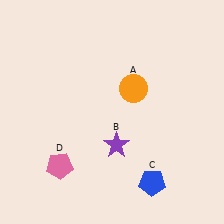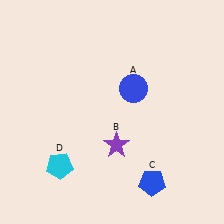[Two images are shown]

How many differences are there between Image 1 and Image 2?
There are 2 differences between the two images.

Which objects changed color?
A changed from orange to blue. D changed from pink to cyan.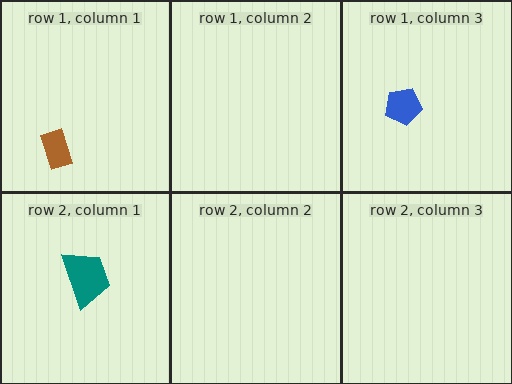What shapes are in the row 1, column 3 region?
The blue pentagon.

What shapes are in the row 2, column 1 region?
The teal trapezoid.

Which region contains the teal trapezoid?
The row 2, column 1 region.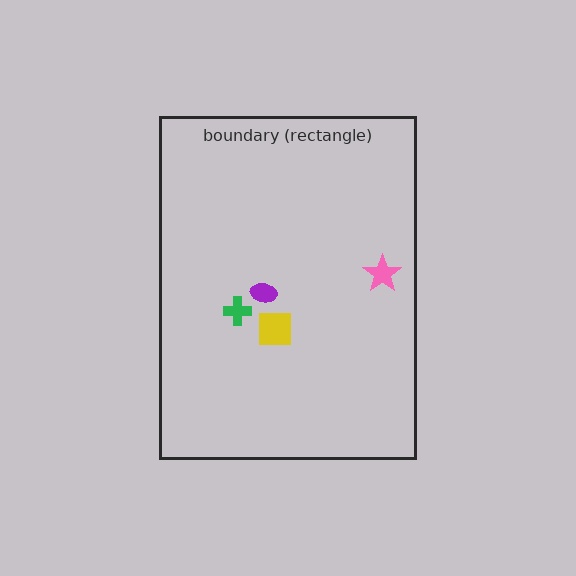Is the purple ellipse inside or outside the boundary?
Inside.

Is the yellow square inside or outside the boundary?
Inside.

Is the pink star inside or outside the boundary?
Inside.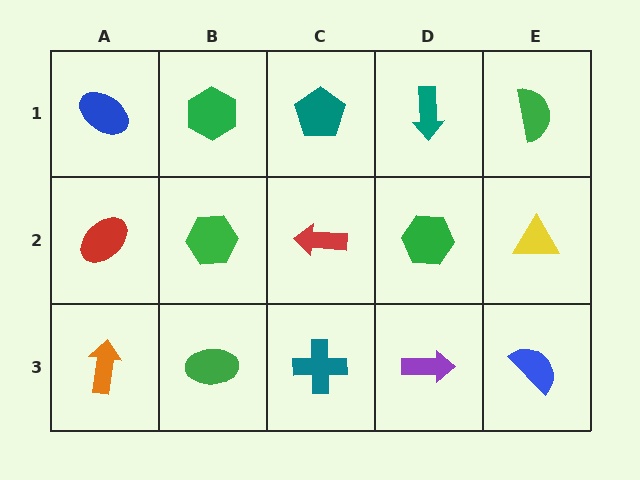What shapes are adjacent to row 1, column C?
A red arrow (row 2, column C), a green hexagon (row 1, column B), a teal arrow (row 1, column D).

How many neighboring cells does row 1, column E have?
2.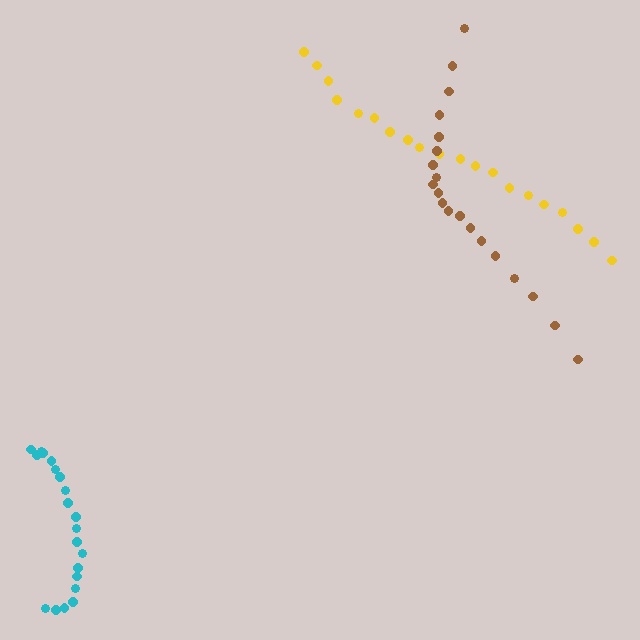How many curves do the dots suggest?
There are 3 distinct paths.